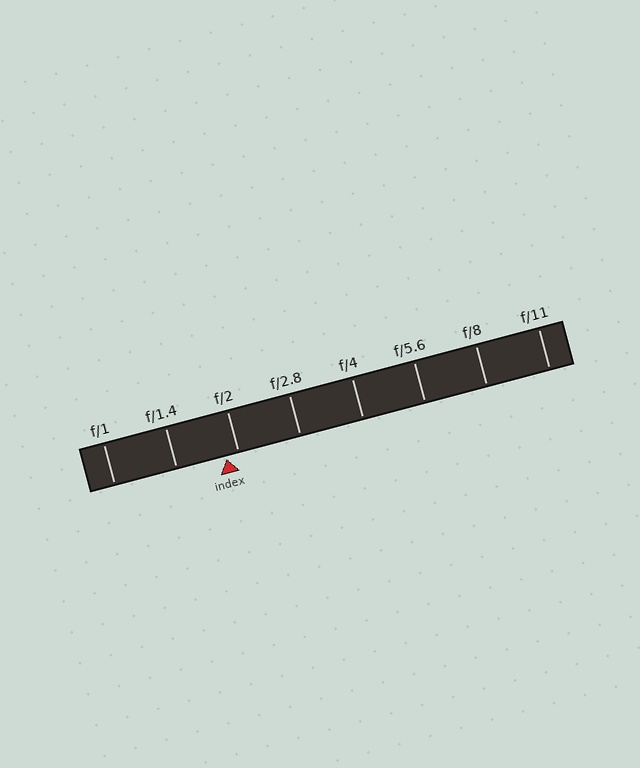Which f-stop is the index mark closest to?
The index mark is closest to f/2.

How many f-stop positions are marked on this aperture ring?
There are 8 f-stop positions marked.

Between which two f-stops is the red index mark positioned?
The index mark is between f/1.4 and f/2.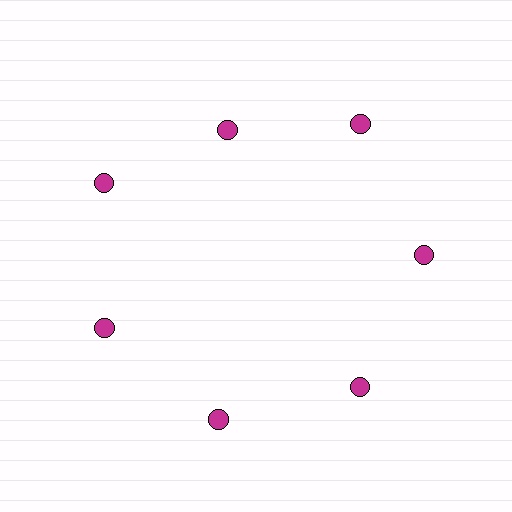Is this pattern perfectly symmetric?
No. The 7 magenta circles are arranged in a ring, but one element near the 12 o'clock position is pulled inward toward the center, breaking the 7-fold rotational symmetry.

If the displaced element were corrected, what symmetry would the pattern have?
It would have 7-fold rotational symmetry — the pattern would map onto itself every 51 degrees.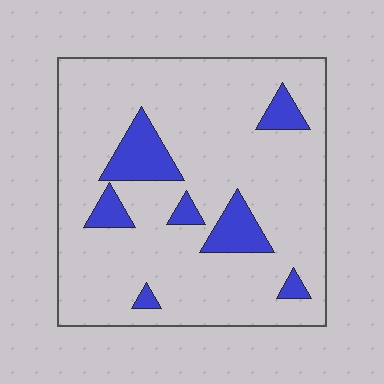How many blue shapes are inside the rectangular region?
7.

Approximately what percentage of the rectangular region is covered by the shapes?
Approximately 15%.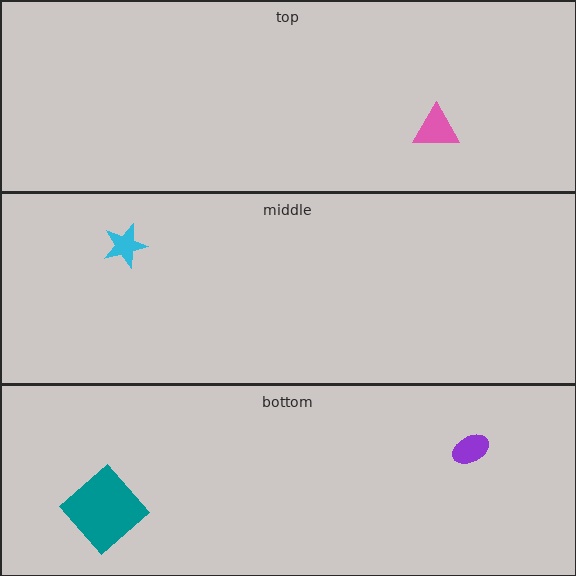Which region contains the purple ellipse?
The bottom region.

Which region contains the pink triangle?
The top region.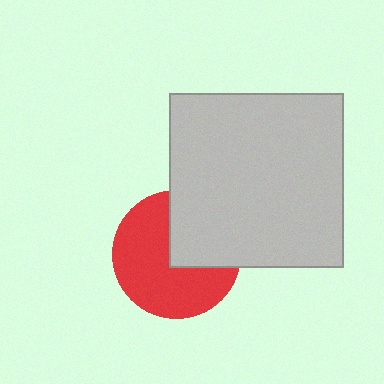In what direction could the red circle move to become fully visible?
The red circle could move toward the lower-left. That would shift it out from behind the light gray square entirely.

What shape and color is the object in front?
The object in front is a light gray square.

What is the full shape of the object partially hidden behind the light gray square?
The partially hidden object is a red circle.